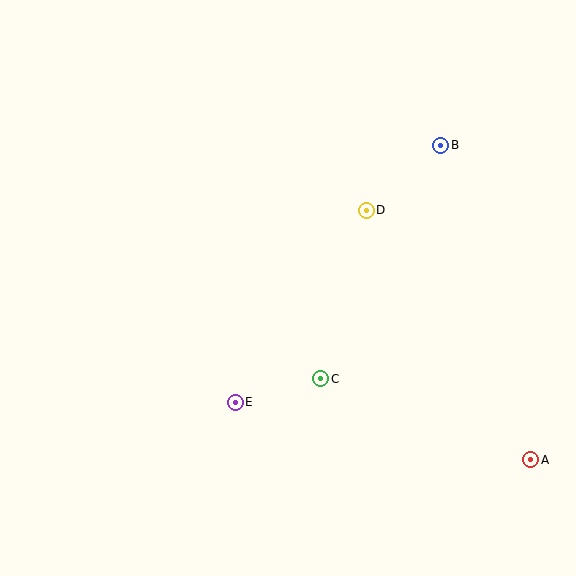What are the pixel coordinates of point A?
Point A is at (531, 460).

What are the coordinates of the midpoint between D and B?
The midpoint between D and B is at (404, 178).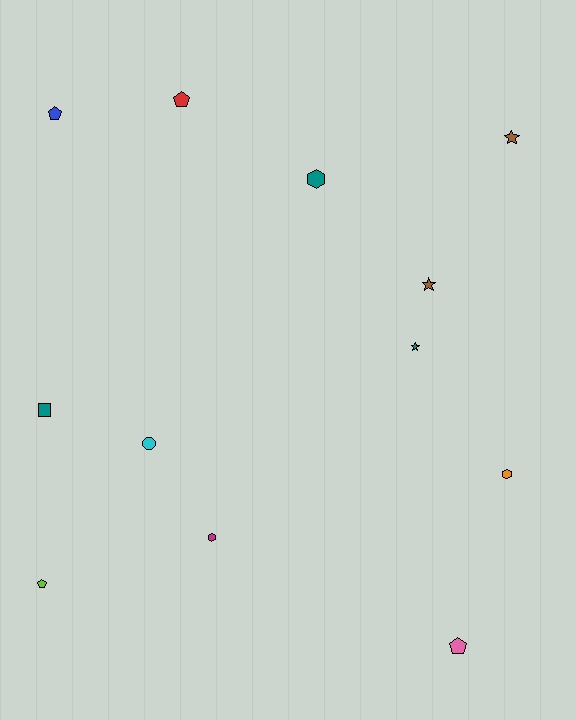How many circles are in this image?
There is 1 circle.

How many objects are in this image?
There are 12 objects.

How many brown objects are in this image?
There are 2 brown objects.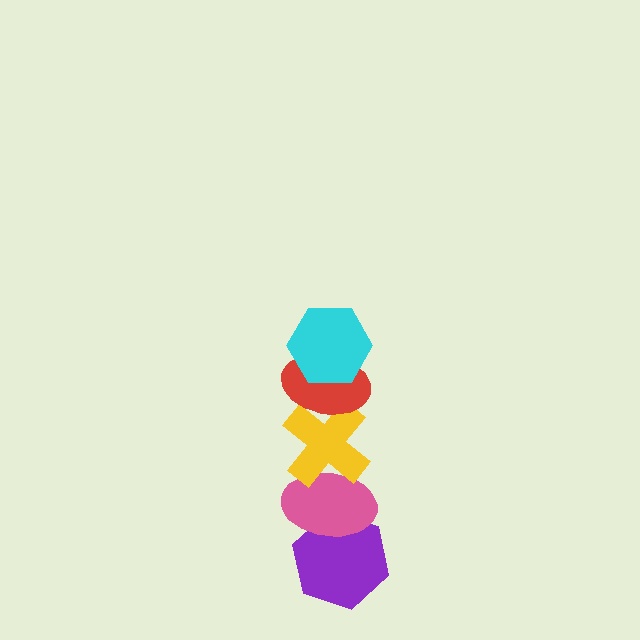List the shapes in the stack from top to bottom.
From top to bottom: the cyan hexagon, the red ellipse, the yellow cross, the pink ellipse, the purple hexagon.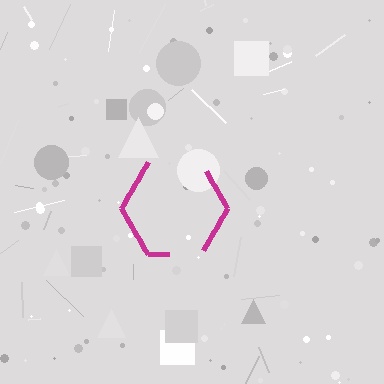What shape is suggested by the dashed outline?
The dashed outline suggests a hexagon.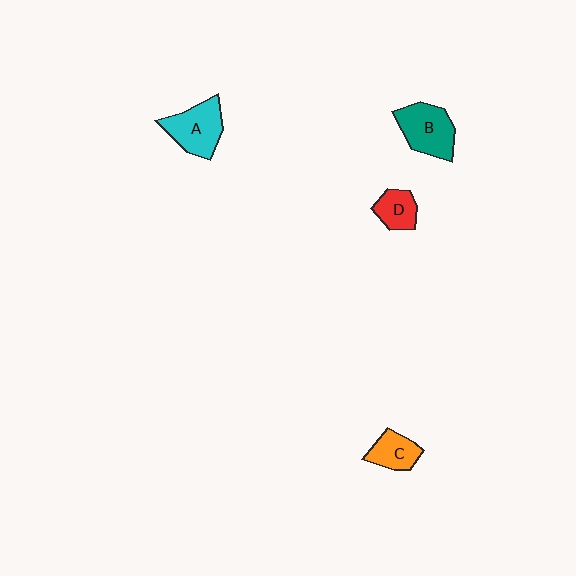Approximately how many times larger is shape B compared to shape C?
Approximately 1.5 times.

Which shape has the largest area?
Shape B (teal).